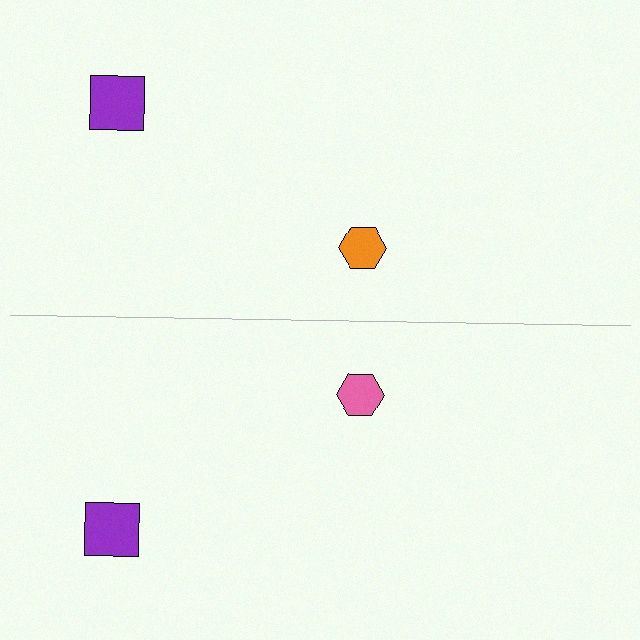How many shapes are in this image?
There are 4 shapes in this image.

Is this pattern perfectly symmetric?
No, the pattern is not perfectly symmetric. The pink hexagon on the bottom side breaks the symmetry — its mirror counterpart is orange.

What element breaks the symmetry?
The pink hexagon on the bottom side breaks the symmetry — its mirror counterpart is orange.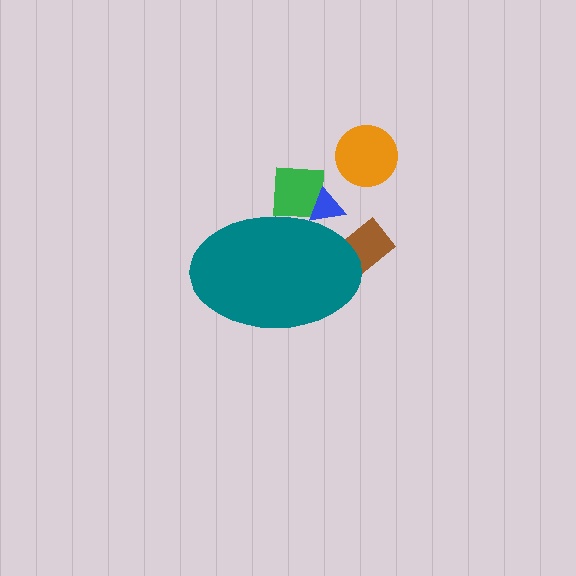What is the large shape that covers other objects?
A teal ellipse.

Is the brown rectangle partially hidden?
Yes, the brown rectangle is partially hidden behind the teal ellipse.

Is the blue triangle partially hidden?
Yes, the blue triangle is partially hidden behind the teal ellipse.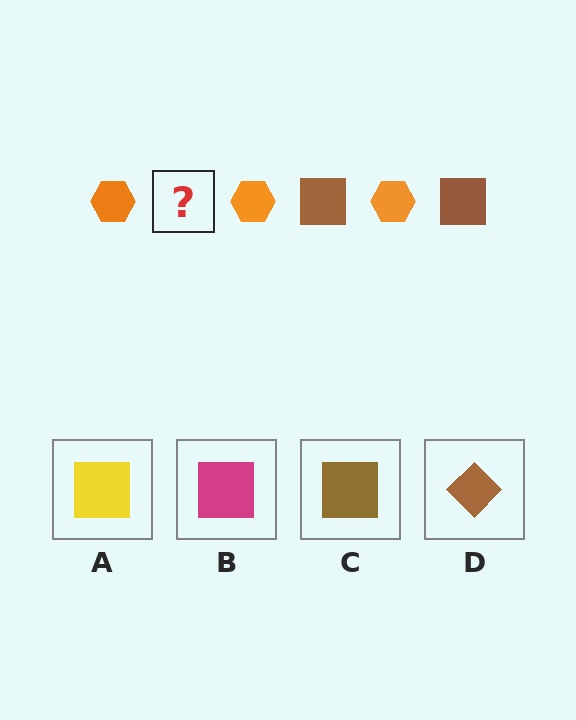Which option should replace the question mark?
Option C.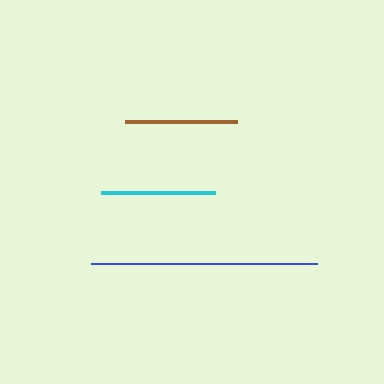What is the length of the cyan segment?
The cyan segment is approximately 114 pixels long.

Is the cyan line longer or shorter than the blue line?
The blue line is longer than the cyan line.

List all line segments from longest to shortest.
From longest to shortest: blue, cyan, brown.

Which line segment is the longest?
The blue line is the longest at approximately 227 pixels.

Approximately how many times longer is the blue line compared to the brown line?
The blue line is approximately 2.0 times the length of the brown line.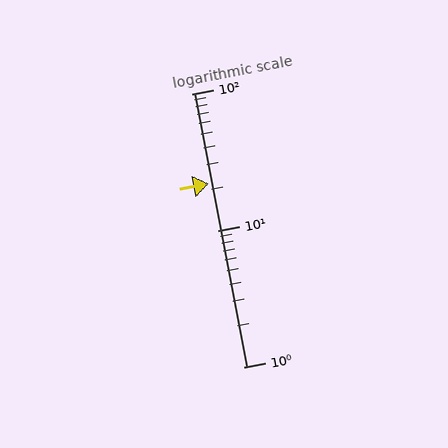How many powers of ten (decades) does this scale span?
The scale spans 2 decades, from 1 to 100.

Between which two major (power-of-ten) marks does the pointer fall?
The pointer is between 10 and 100.